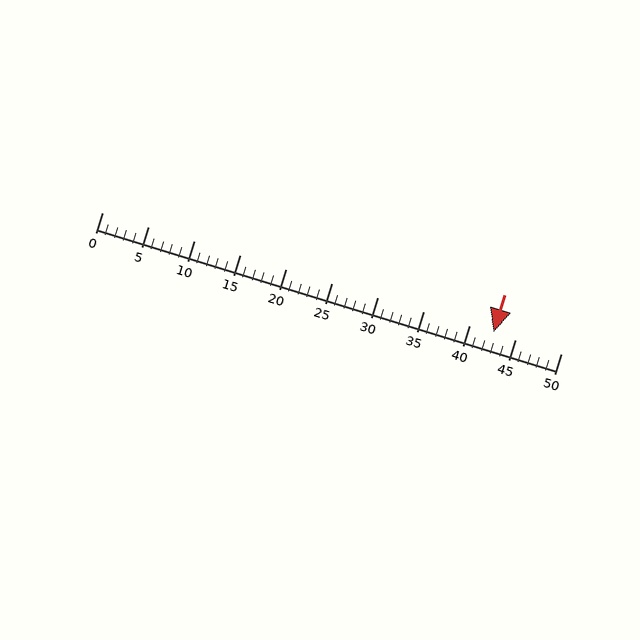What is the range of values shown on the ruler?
The ruler shows values from 0 to 50.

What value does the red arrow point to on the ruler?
The red arrow points to approximately 43.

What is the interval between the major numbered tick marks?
The major tick marks are spaced 5 units apart.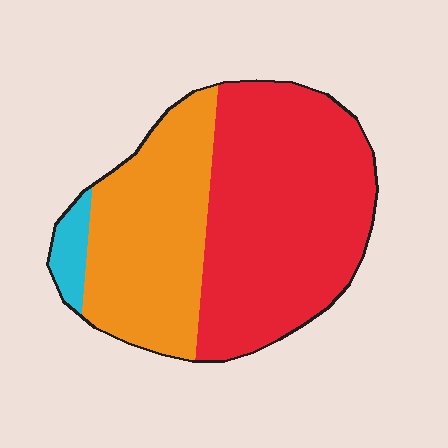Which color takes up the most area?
Red, at roughly 55%.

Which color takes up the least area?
Cyan, at roughly 5%.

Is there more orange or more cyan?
Orange.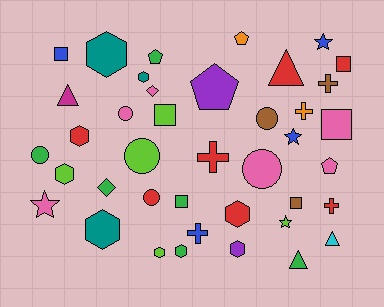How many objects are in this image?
There are 40 objects.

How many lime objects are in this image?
There are 5 lime objects.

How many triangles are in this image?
There are 4 triangles.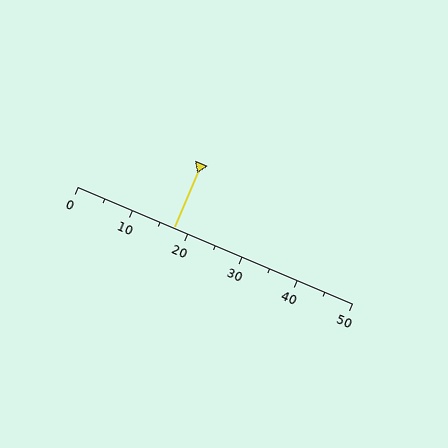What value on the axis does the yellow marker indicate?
The marker indicates approximately 17.5.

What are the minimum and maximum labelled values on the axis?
The axis runs from 0 to 50.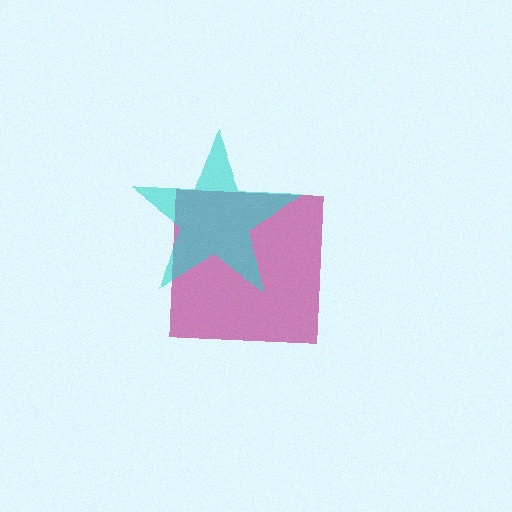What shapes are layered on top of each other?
The layered shapes are: a magenta square, a cyan star.